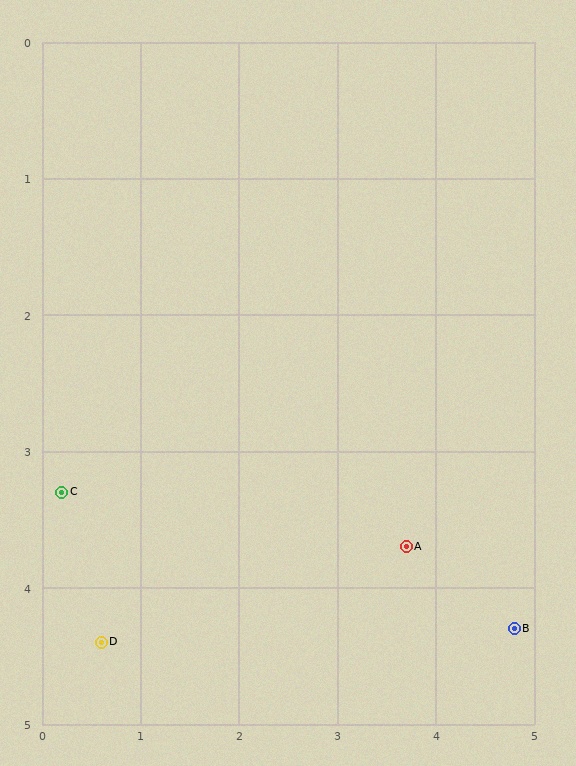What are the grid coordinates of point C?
Point C is at approximately (0.2, 3.3).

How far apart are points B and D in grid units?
Points B and D are about 4.2 grid units apart.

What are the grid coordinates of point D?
Point D is at approximately (0.6, 4.4).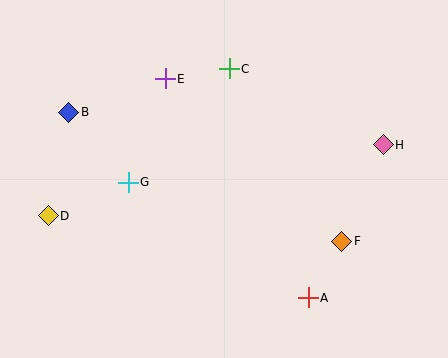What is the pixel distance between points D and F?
The distance between D and F is 294 pixels.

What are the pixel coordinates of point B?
Point B is at (69, 112).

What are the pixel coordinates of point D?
Point D is at (48, 216).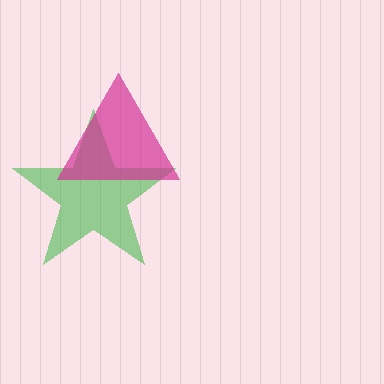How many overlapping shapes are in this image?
There are 2 overlapping shapes in the image.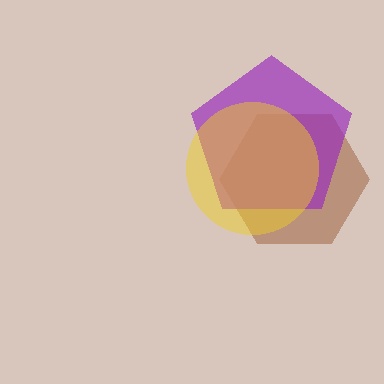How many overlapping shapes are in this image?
There are 3 overlapping shapes in the image.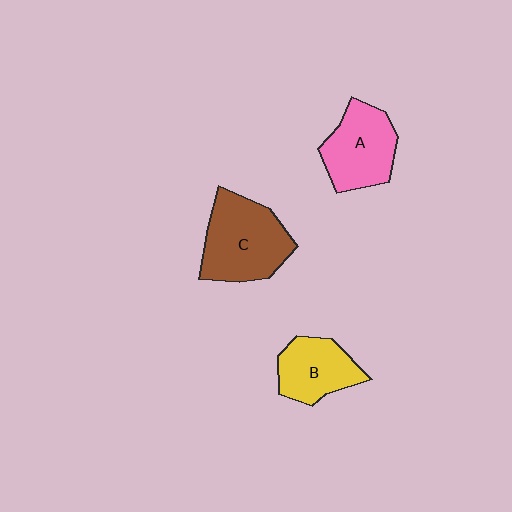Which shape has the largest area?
Shape C (brown).